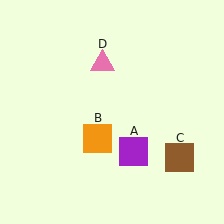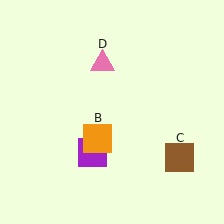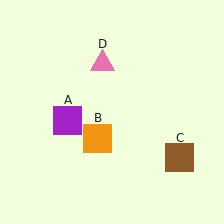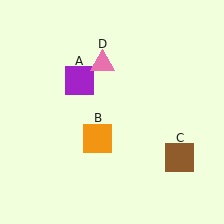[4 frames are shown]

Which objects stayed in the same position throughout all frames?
Orange square (object B) and brown square (object C) and pink triangle (object D) remained stationary.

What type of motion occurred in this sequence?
The purple square (object A) rotated clockwise around the center of the scene.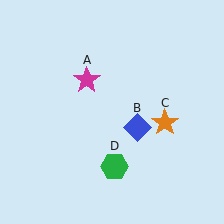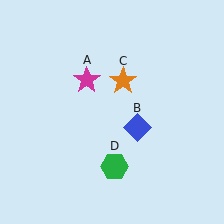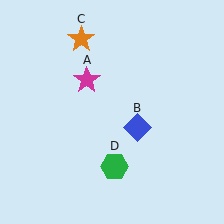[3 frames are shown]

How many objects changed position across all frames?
1 object changed position: orange star (object C).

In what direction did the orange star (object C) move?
The orange star (object C) moved up and to the left.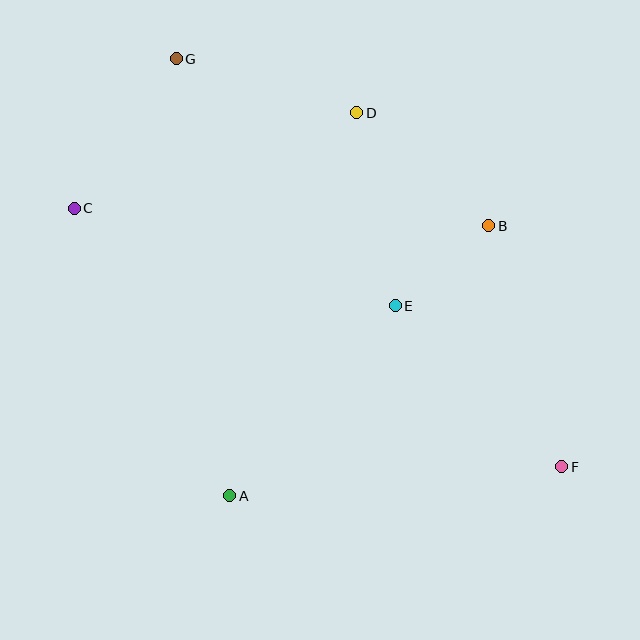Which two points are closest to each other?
Points B and E are closest to each other.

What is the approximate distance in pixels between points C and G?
The distance between C and G is approximately 181 pixels.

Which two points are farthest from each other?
Points F and G are farthest from each other.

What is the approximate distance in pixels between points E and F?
The distance between E and F is approximately 232 pixels.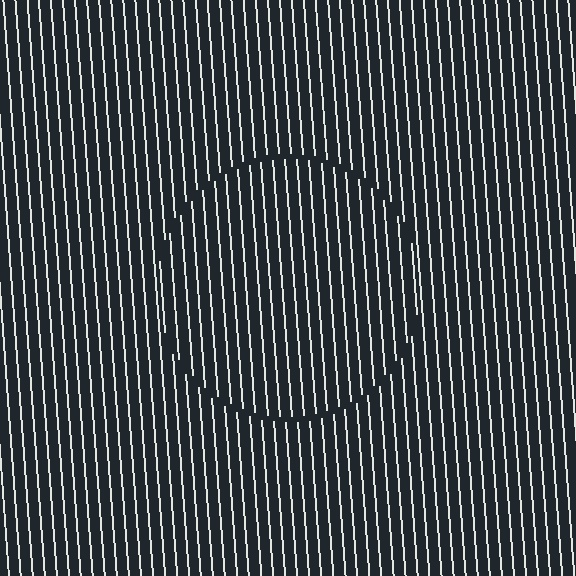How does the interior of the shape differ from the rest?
The interior of the shape contains the same grating, shifted by half a period — the contour is defined by the phase discontinuity where line-ends from the inner and outer gratings abut.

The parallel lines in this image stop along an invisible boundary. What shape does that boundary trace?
An illusory circle. The interior of the shape contains the same grating, shifted by half a period — the contour is defined by the phase discontinuity where line-ends from the inner and outer gratings abut.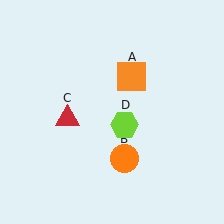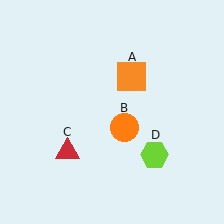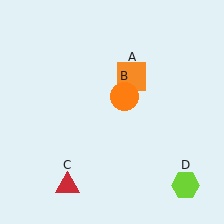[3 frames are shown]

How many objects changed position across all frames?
3 objects changed position: orange circle (object B), red triangle (object C), lime hexagon (object D).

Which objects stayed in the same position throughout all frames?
Orange square (object A) remained stationary.